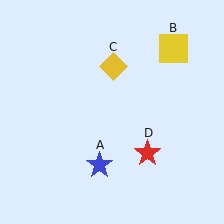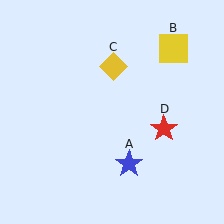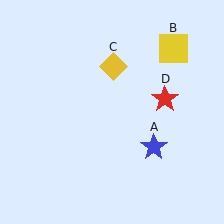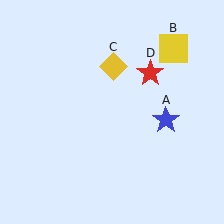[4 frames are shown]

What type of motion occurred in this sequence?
The blue star (object A), red star (object D) rotated counterclockwise around the center of the scene.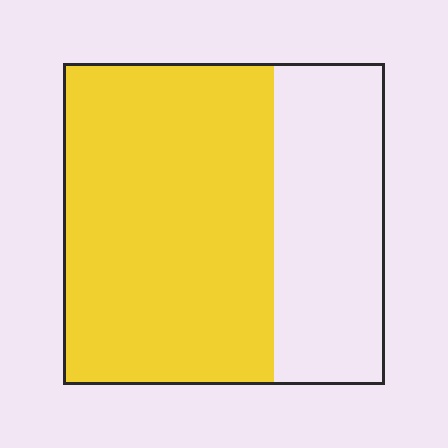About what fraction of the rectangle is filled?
About two thirds (2/3).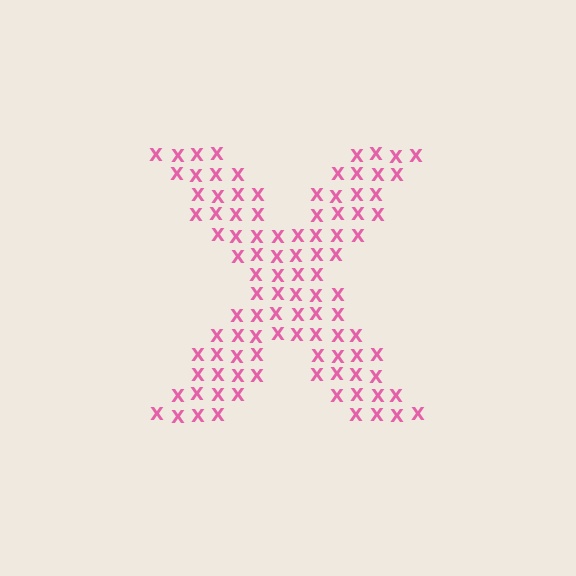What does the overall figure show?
The overall figure shows the letter X.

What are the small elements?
The small elements are letter X's.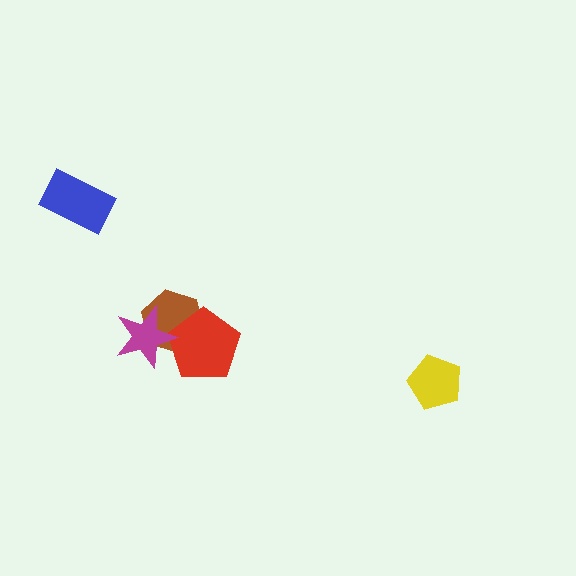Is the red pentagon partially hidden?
Yes, it is partially covered by another shape.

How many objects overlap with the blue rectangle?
0 objects overlap with the blue rectangle.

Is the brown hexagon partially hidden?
Yes, it is partially covered by another shape.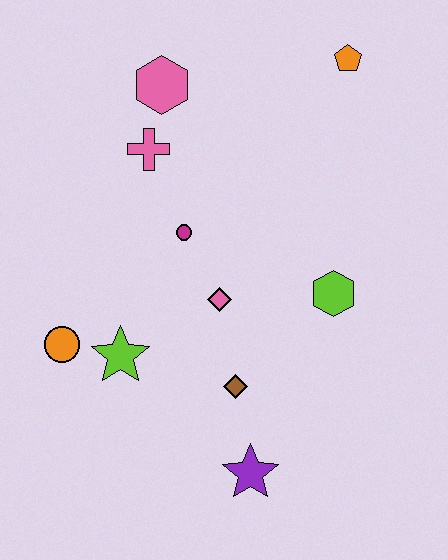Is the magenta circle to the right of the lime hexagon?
No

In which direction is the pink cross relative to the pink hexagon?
The pink cross is below the pink hexagon.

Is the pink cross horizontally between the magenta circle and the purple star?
No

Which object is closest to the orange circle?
The lime star is closest to the orange circle.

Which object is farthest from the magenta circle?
The purple star is farthest from the magenta circle.